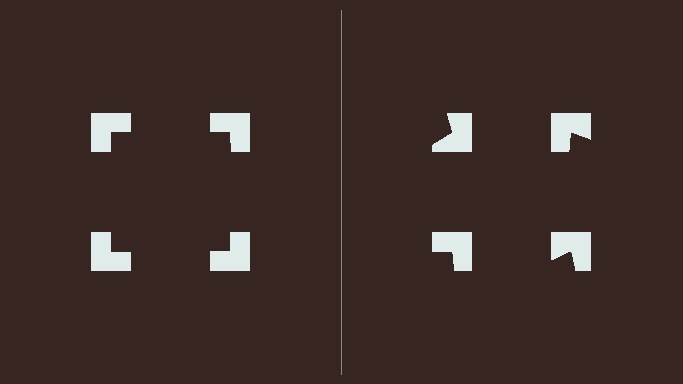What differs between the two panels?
The notched squares are positioned identically on both sides; only the wedge orientations differ. On the left they align to a square; on the right they are misaligned.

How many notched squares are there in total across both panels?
8 — 4 on each side.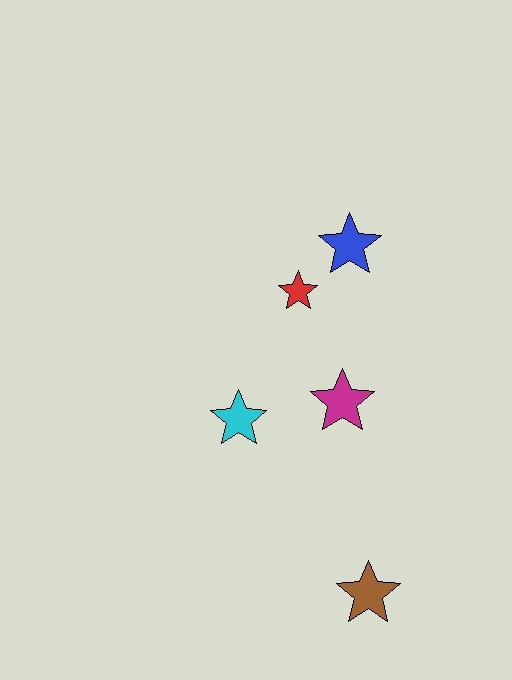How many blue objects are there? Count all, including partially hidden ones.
There is 1 blue object.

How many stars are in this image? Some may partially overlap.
There are 5 stars.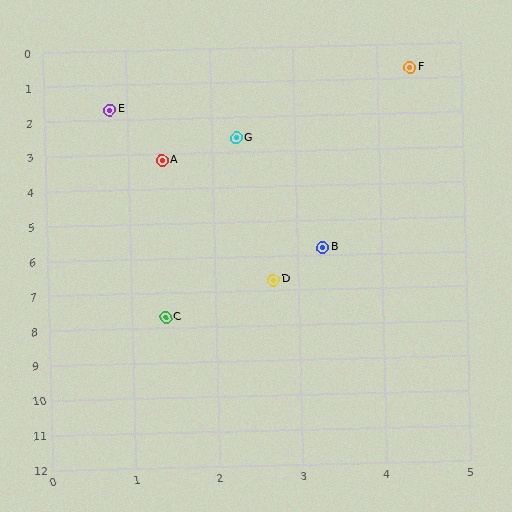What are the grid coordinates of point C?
Point C is at approximately (1.4, 7.7).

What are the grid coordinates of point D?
Point D is at approximately (2.7, 6.7).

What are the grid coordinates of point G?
Point G is at approximately (2.3, 2.6).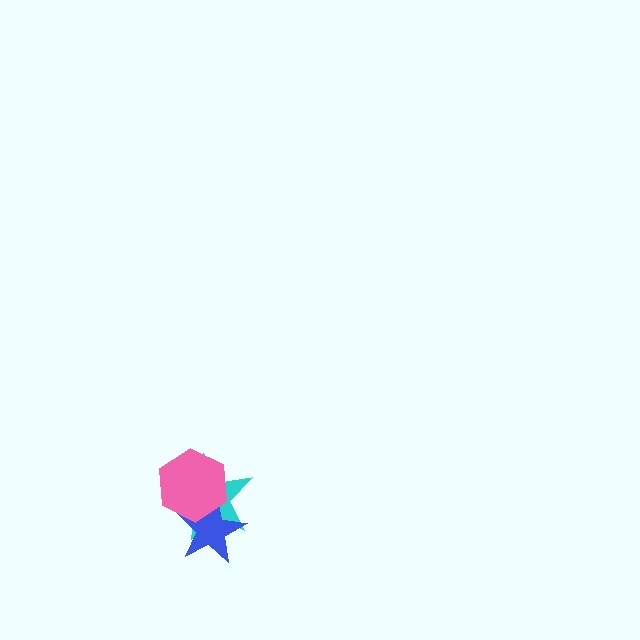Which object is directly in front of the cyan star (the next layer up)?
The blue star is directly in front of the cyan star.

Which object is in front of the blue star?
The pink hexagon is in front of the blue star.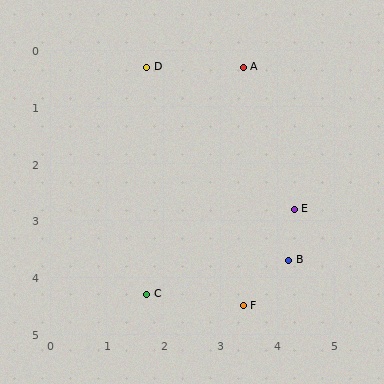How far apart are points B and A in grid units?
Points B and A are about 3.5 grid units apart.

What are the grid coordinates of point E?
Point E is at approximately (4.3, 2.8).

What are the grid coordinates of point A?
Point A is at approximately (3.4, 0.3).